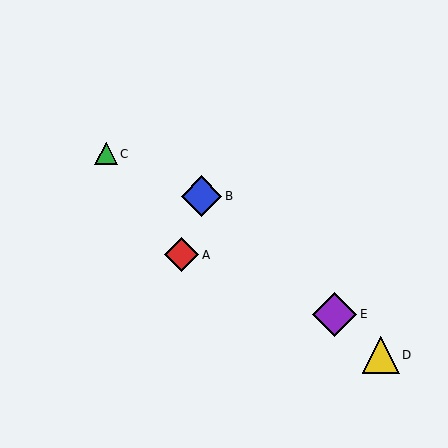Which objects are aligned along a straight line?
Objects B, D, E are aligned along a straight line.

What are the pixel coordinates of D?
Object D is at (381, 355).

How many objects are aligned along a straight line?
3 objects (B, D, E) are aligned along a straight line.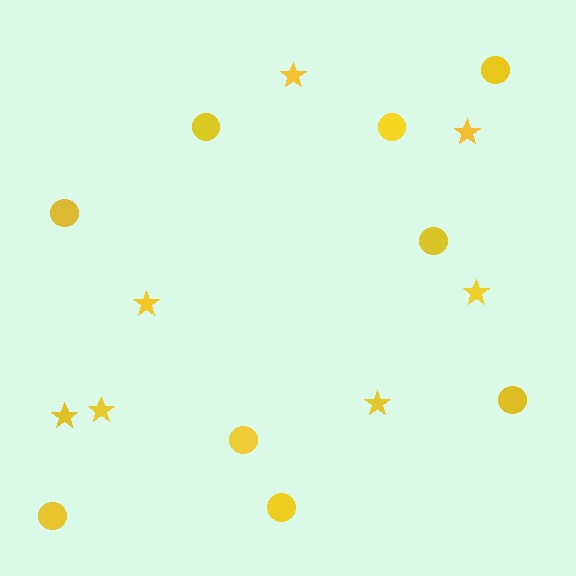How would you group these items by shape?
There are 2 groups: one group of stars (7) and one group of circles (9).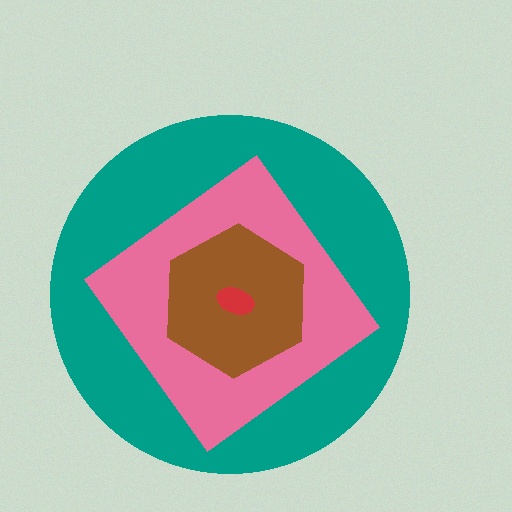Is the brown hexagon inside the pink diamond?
Yes.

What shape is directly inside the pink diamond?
The brown hexagon.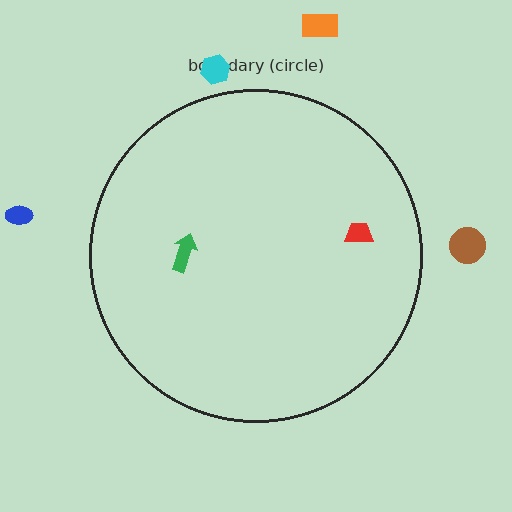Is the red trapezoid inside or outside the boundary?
Inside.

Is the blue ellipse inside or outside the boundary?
Outside.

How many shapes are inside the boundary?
2 inside, 4 outside.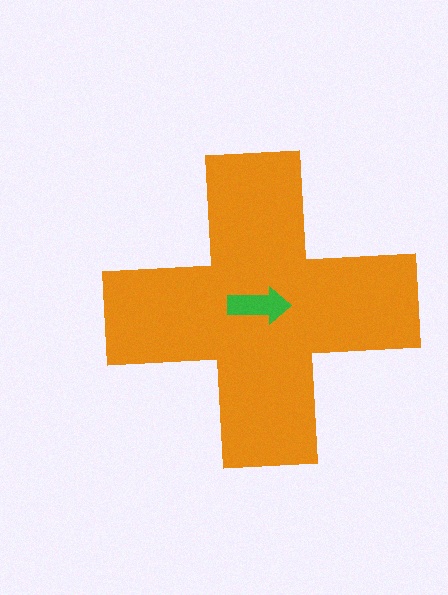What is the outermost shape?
The orange cross.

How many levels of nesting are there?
2.